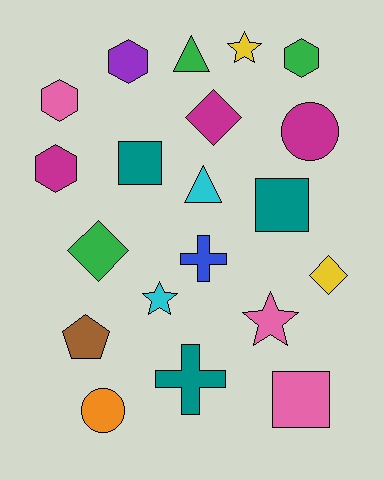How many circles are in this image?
There are 2 circles.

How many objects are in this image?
There are 20 objects.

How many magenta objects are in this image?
There are 3 magenta objects.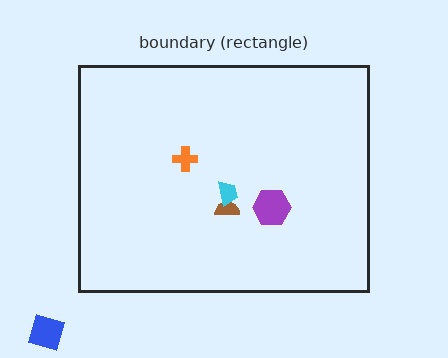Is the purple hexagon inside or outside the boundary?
Inside.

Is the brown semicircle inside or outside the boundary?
Inside.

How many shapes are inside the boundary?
4 inside, 1 outside.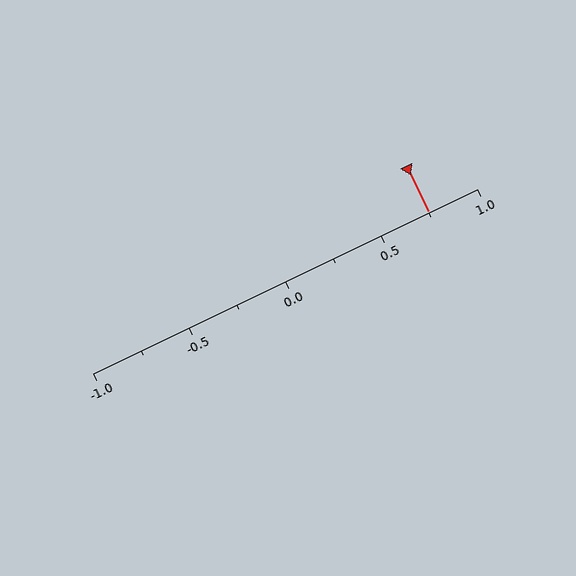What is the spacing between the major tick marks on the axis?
The major ticks are spaced 0.5 apart.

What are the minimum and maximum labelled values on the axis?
The axis runs from -1.0 to 1.0.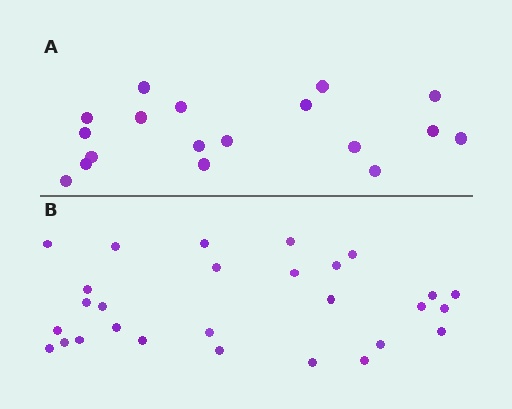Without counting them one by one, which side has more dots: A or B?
Region B (the bottom region) has more dots.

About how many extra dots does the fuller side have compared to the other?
Region B has roughly 10 or so more dots than region A.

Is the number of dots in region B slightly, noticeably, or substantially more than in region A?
Region B has substantially more. The ratio is roughly 1.6 to 1.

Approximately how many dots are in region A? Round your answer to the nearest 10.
About 20 dots. (The exact count is 18, which rounds to 20.)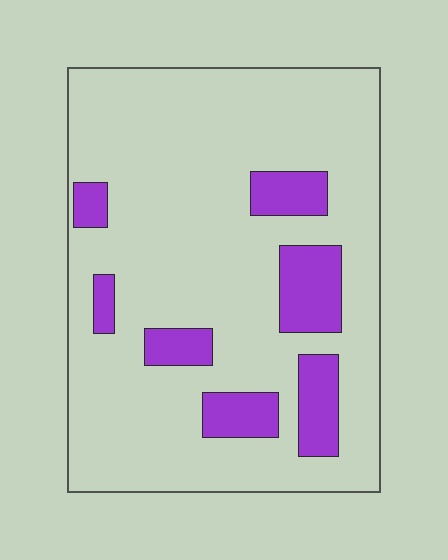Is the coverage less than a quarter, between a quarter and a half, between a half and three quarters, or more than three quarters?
Less than a quarter.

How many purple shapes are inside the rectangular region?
7.